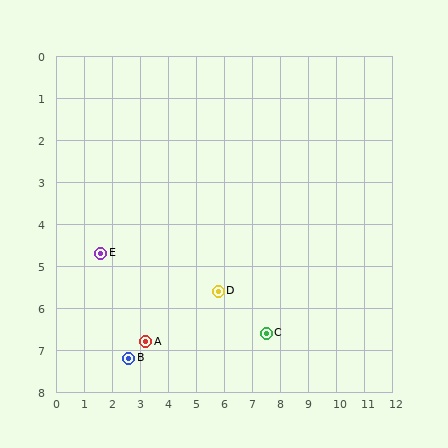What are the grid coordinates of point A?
Point A is at approximately (3.2, 6.8).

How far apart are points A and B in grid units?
Points A and B are about 0.7 grid units apart.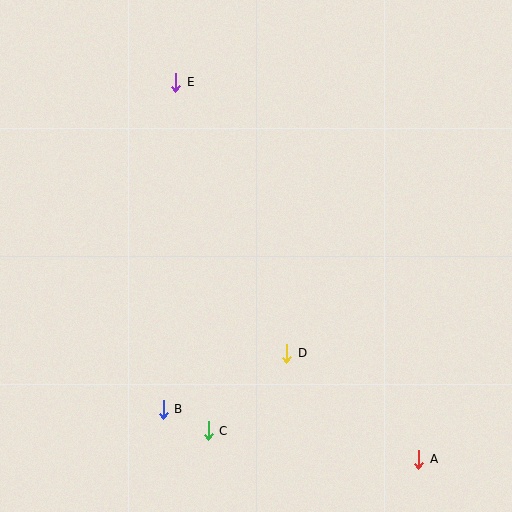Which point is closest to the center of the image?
Point D at (287, 353) is closest to the center.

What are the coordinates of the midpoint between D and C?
The midpoint between D and C is at (248, 392).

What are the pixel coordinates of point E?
Point E is at (176, 82).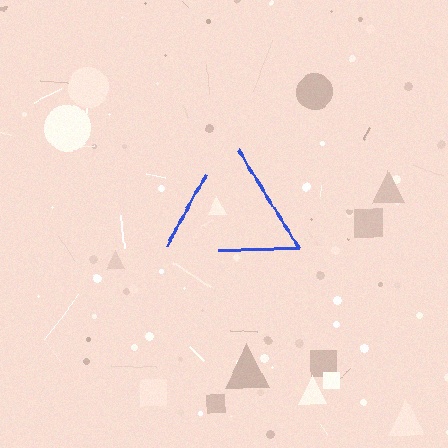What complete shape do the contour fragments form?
The contour fragments form a triangle.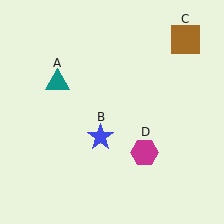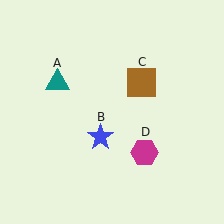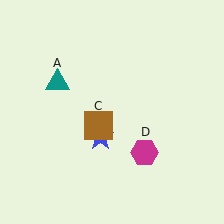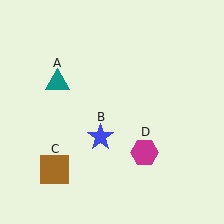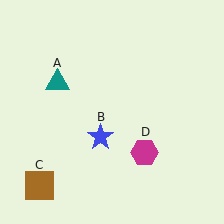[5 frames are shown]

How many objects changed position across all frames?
1 object changed position: brown square (object C).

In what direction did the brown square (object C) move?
The brown square (object C) moved down and to the left.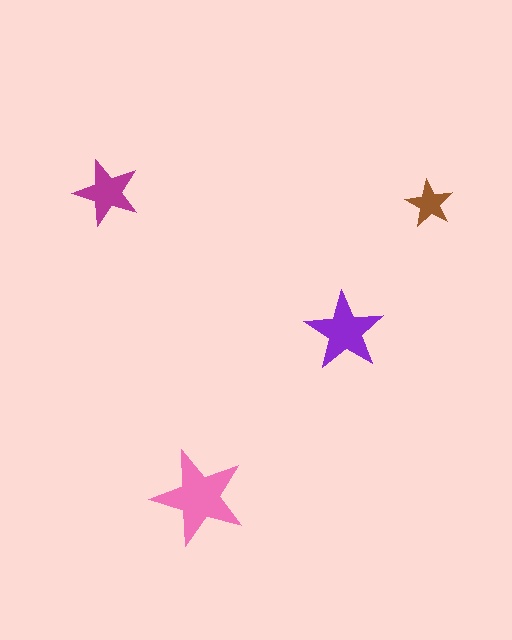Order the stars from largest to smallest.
the pink one, the purple one, the magenta one, the brown one.